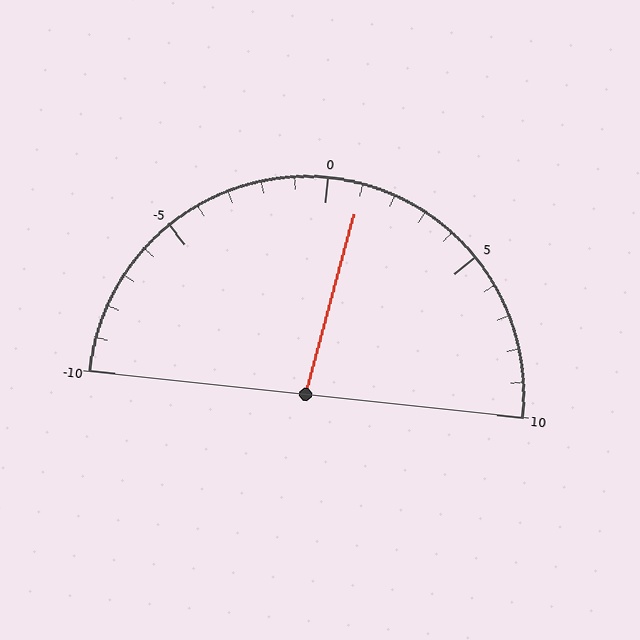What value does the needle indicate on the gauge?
The needle indicates approximately 1.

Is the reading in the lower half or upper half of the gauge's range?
The reading is in the upper half of the range (-10 to 10).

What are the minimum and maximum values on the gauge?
The gauge ranges from -10 to 10.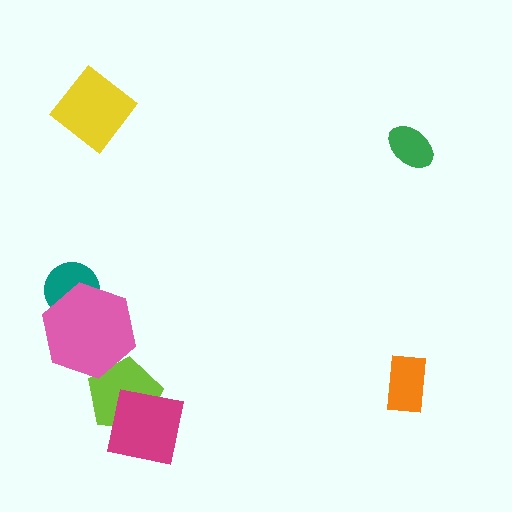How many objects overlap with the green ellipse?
0 objects overlap with the green ellipse.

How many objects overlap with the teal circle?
1 object overlaps with the teal circle.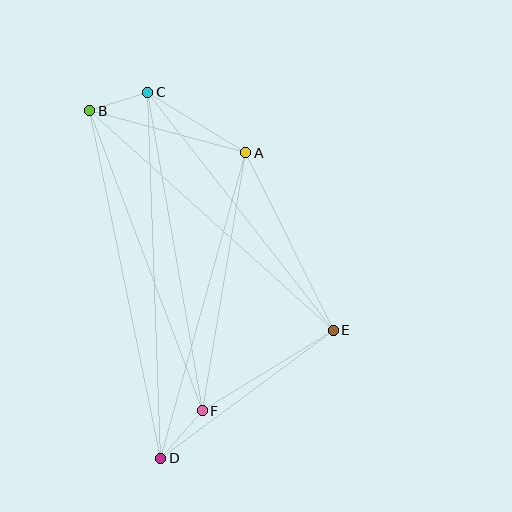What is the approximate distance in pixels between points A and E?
The distance between A and E is approximately 197 pixels.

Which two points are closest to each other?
Points B and C are closest to each other.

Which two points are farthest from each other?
Points C and D are farthest from each other.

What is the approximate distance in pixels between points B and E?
The distance between B and E is approximately 328 pixels.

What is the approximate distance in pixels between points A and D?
The distance between A and D is approximately 317 pixels.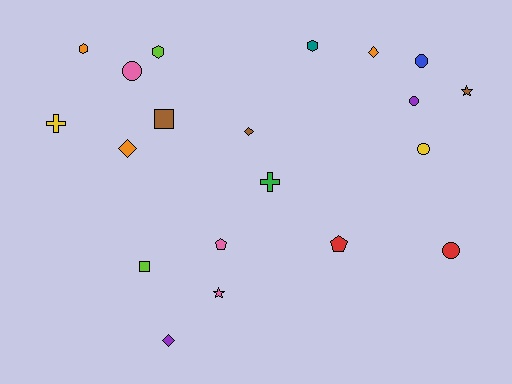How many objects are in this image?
There are 20 objects.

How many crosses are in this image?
There are 2 crosses.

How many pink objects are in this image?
There are 3 pink objects.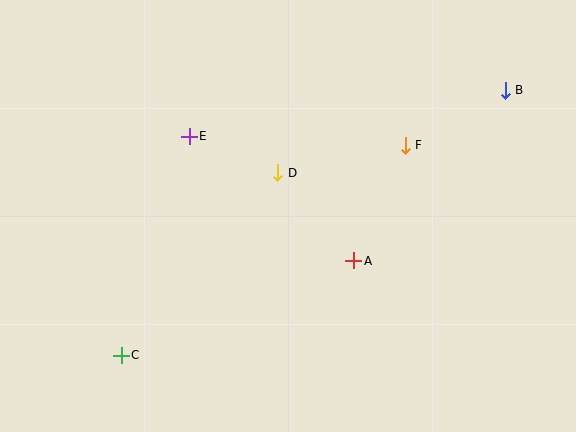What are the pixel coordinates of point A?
Point A is at (354, 261).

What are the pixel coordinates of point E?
Point E is at (189, 136).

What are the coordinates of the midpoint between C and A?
The midpoint between C and A is at (237, 308).